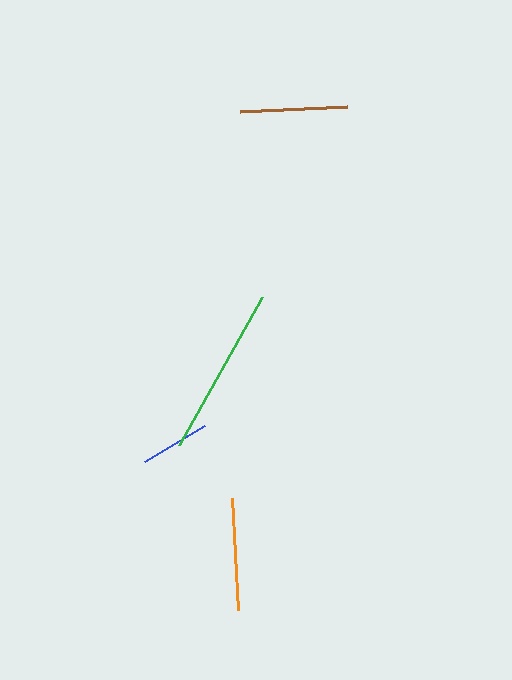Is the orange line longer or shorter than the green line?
The green line is longer than the orange line.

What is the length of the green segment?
The green segment is approximately 170 pixels long.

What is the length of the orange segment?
The orange segment is approximately 112 pixels long.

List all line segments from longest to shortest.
From longest to shortest: green, orange, brown, blue.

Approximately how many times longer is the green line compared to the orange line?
The green line is approximately 1.5 times the length of the orange line.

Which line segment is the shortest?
The blue line is the shortest at approximately 69 pixels.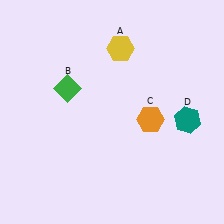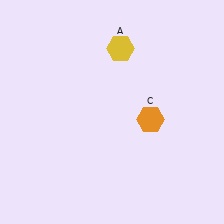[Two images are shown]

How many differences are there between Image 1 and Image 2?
There are 2 differences between the two images.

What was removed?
The green diamond (B), the teal hexagon (D) were removed in Image 2.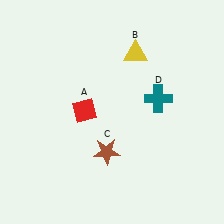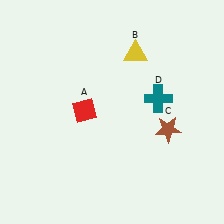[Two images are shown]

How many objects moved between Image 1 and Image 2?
1 object moved between the two images.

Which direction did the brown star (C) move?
The brown star (C) moved right.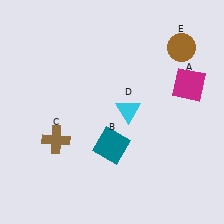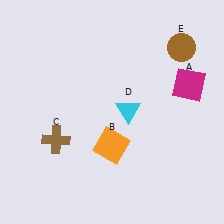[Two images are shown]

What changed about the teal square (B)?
In Image 1, B is teal. In Image 2, it changed to orange.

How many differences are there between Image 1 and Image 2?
There is 1 difference between the two images.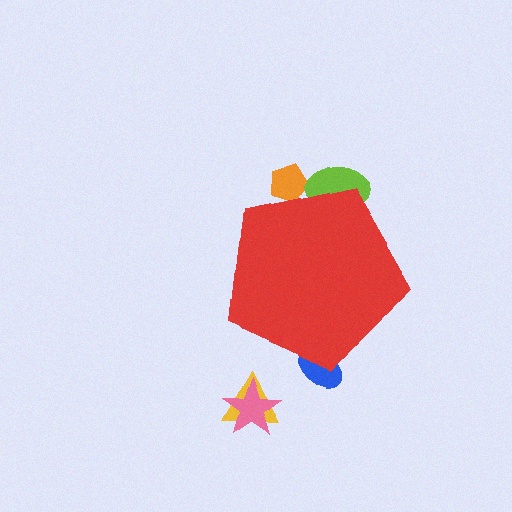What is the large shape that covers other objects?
A red pentagon.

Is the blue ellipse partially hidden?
Yes, the blue ellipse is partially hidden behind the red pentagon.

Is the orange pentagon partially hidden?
Yes, the orange pentagon is partially hidden behind the red pentagon.